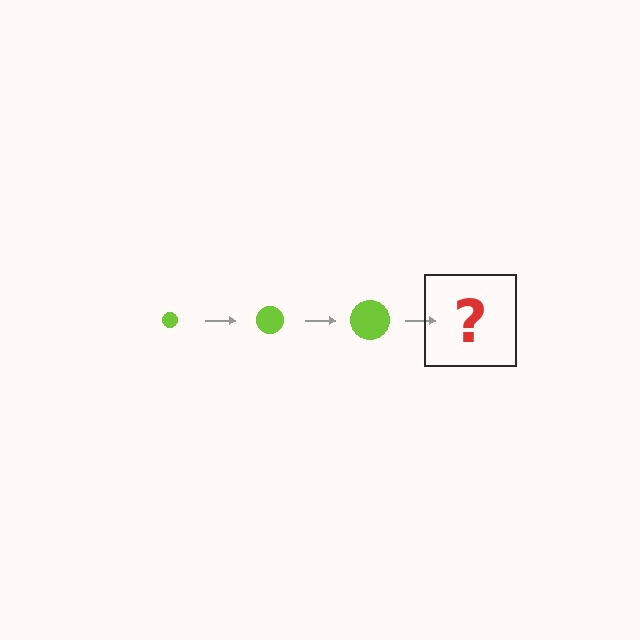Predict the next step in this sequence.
The next step is a lime circle, larger than the previous one.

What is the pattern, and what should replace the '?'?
The pattern is that the circle gets progressively larger each step. The '?' should be a lime circle, larger than the previous one.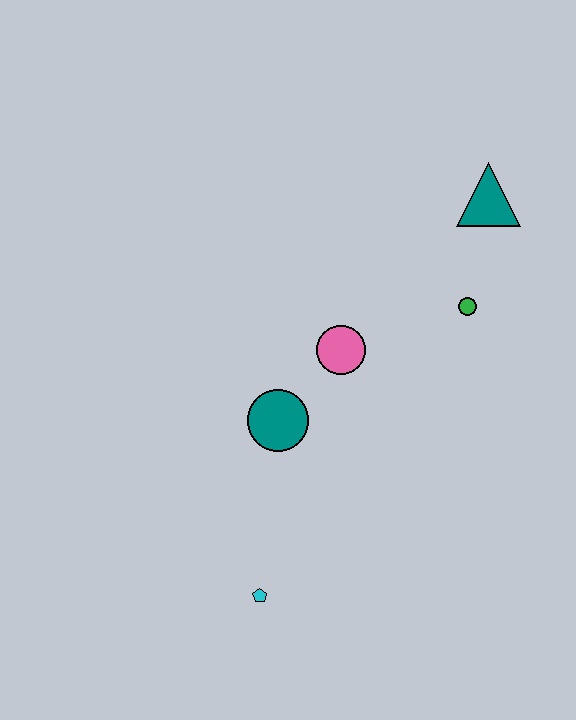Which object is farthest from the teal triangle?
The cyan pentagon is farthest from the teal triangle.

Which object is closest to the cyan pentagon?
The teal circle is closest to the cyan pentagon.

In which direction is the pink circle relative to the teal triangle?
The pink circle is below the teal triangle.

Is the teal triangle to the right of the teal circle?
Yes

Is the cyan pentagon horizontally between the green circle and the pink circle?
No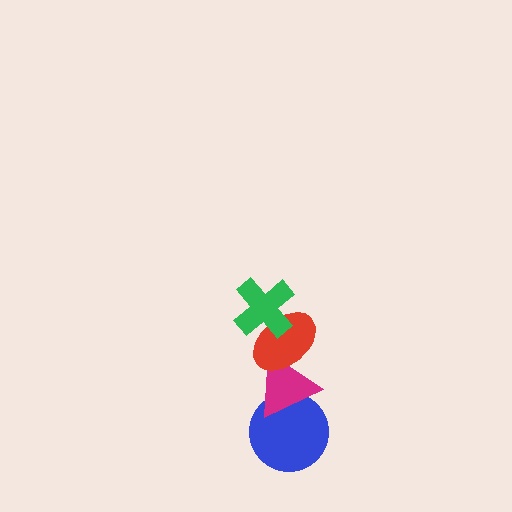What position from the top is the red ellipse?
The red ellipse is 2nd from the top.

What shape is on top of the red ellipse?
The green cross is on top of the red ellipse.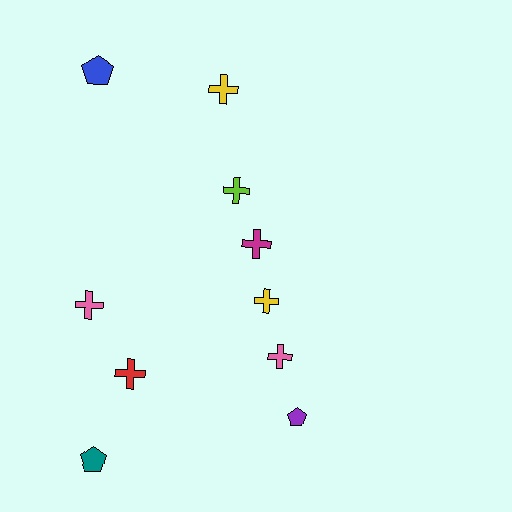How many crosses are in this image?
There are 7 crosses.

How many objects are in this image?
There are 10 objects.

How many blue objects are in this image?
There is 1 blue object.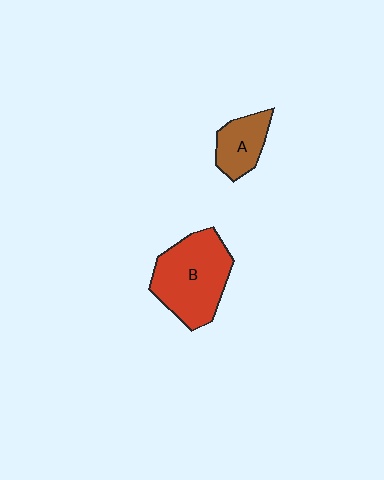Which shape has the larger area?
Shape B (red).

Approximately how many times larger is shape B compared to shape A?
Approximately 2.1 times.